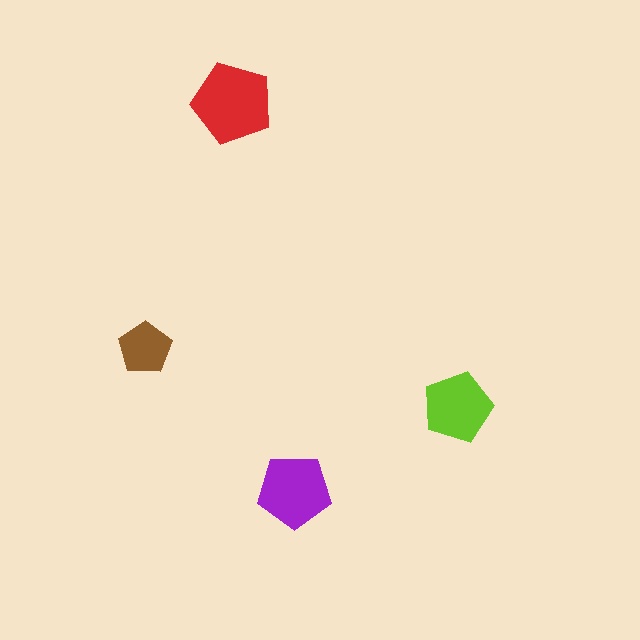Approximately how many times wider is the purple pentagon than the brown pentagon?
About 1.5 times wider.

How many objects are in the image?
There are 4 objects in the image.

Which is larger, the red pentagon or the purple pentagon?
The red one.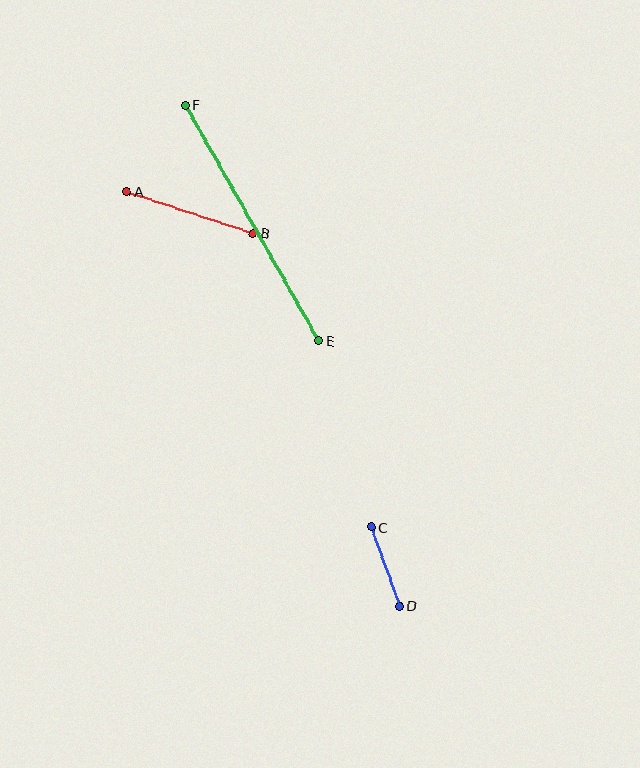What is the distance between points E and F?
The distance is approximately 271 pixels.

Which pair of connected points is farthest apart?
Points E and F are farthest apart.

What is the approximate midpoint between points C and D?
The midpoint is at approximately (385, 566) pixels.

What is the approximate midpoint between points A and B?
The midpoint is at approximately (190, 212) pixels.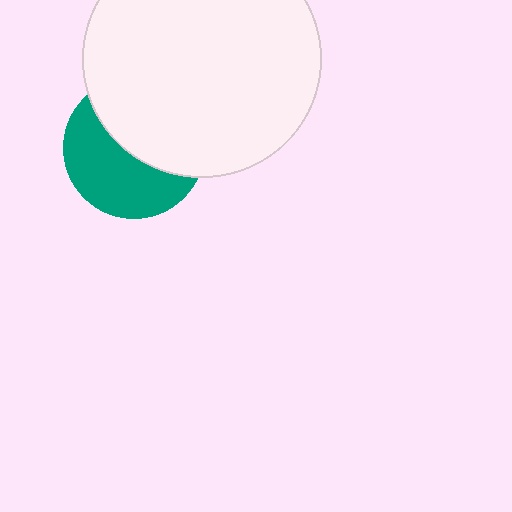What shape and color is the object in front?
The object in front is a white circle.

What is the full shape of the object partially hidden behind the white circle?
The partially hidden object is a teal circle.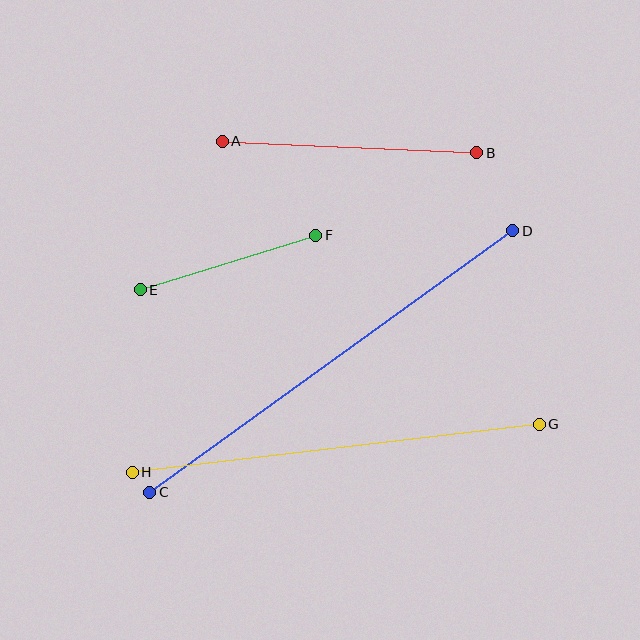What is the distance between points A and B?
The distance is approximately 255 pixels.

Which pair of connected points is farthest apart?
Points C and D are farthest apart.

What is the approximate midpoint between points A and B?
The midpoint is at approximately (350, 147) pixels.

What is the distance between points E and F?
The distance is approximately 184 pixels.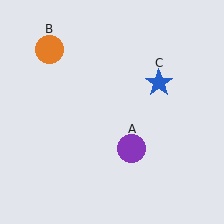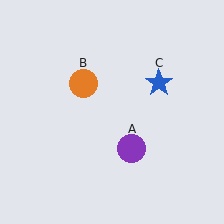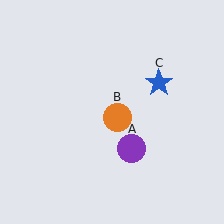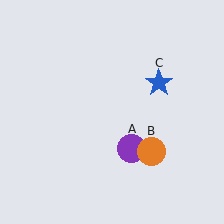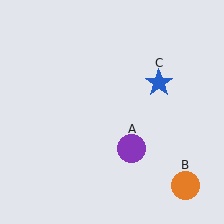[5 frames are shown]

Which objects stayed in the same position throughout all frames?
Purple circle (object A) and blue star (object C) remained stationary.